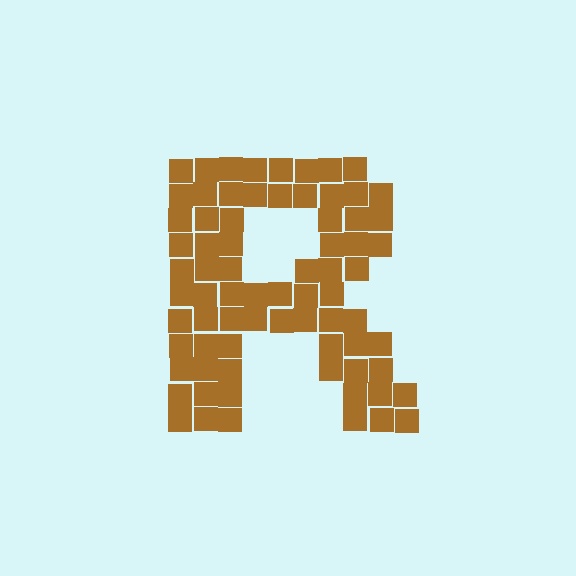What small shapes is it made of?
It is made of small squares.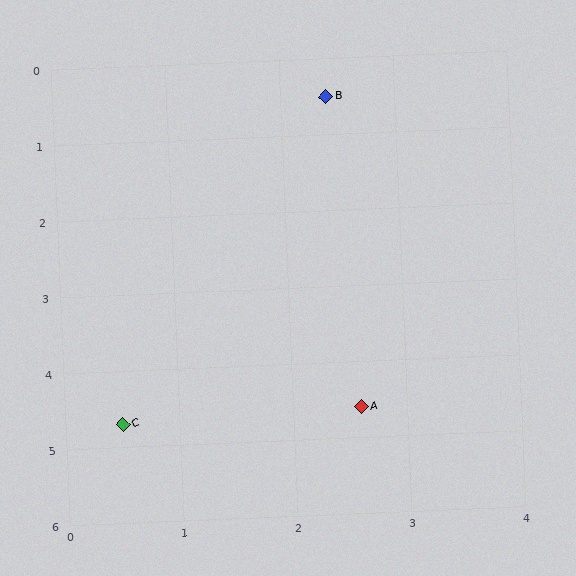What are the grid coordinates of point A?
Point A is at approximately (2.6, 4.6).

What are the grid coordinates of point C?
Point C is at approximately (0.5, 4.7).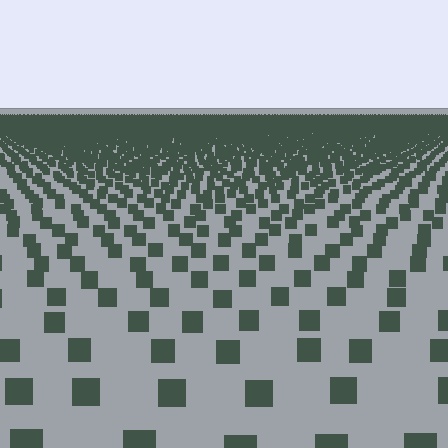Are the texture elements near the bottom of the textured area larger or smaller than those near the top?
Larger. Near the bottom, elements are closer to the viewer and appear at a bigger on-screen size.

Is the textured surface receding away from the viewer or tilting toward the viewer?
The surface is receding away from the viewer. Texture elements get smaller and denser toward the top.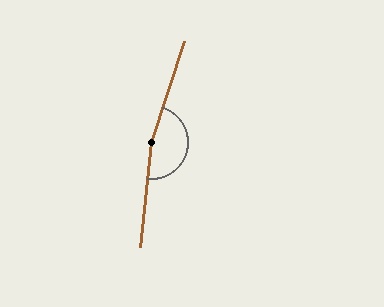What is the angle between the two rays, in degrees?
Approximately 168 degrees.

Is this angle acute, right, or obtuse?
It is obtuse.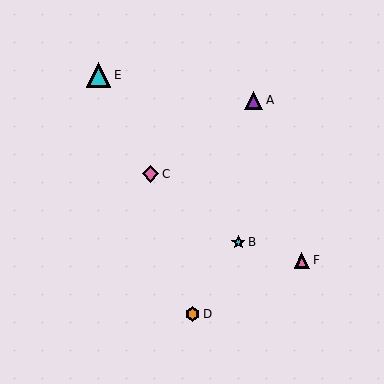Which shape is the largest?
The cyan triangle (labeled E) is the largest.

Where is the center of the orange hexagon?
The center of the orange hexagon is at (193, 314).